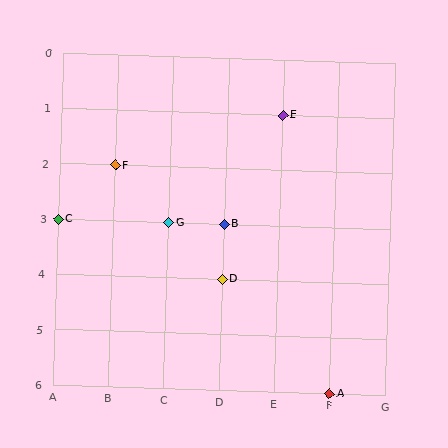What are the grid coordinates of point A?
Point A is at grid coordinates (F, 6).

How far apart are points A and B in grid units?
Points A and B are 2 columns and 3 rows apart (about 3.6 grid units diagonally).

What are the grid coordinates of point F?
Point F is at grid coordinates (B, 2).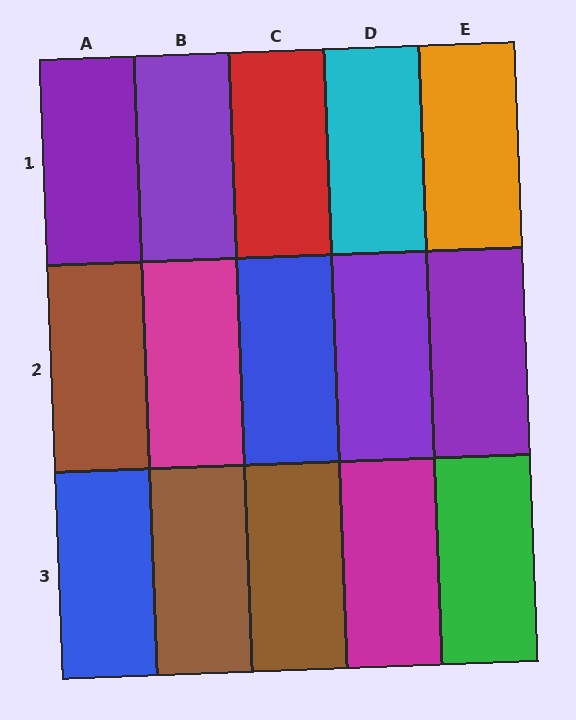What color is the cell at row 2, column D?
Purple.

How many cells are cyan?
1 cell is cyan.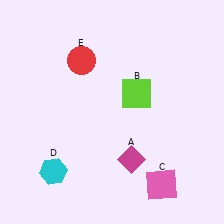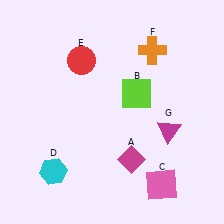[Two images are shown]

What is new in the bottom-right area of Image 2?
A magenta triangle (G) was added in the bottom-right area of Image 2.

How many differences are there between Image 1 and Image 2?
There are 2 differences between the two images.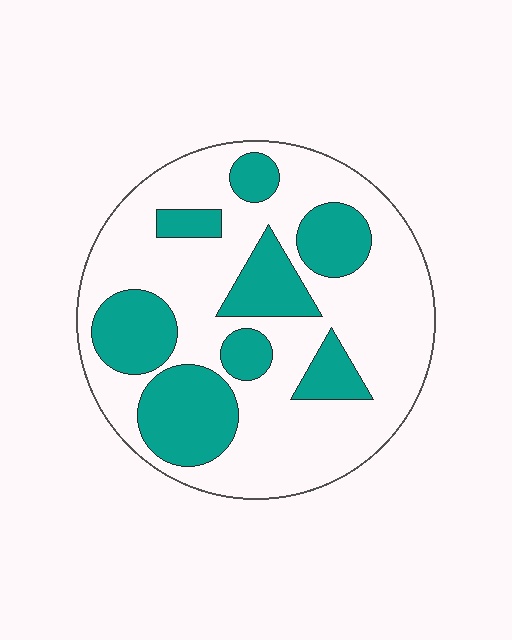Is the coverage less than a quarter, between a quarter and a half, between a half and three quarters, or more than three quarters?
Between a quarter and a half.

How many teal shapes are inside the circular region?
8.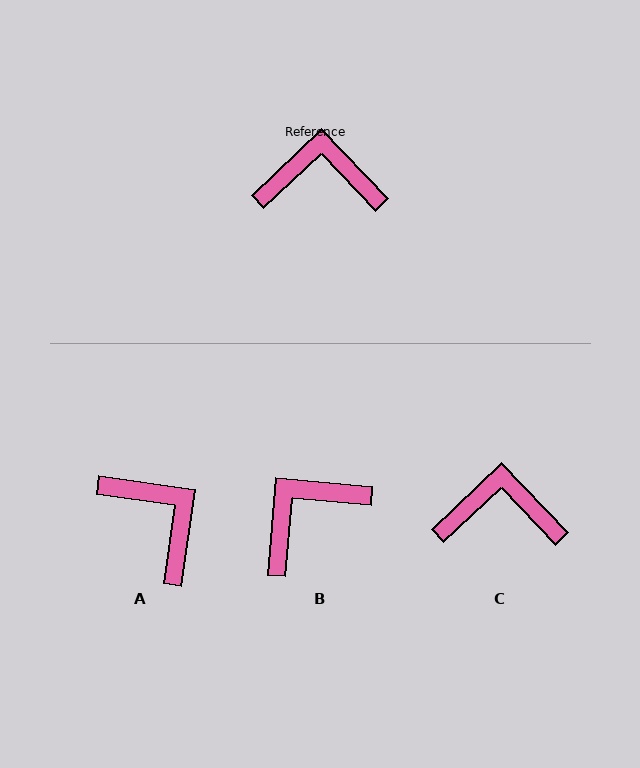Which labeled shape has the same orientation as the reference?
C.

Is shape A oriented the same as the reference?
No, it is off by about 52 degrees.